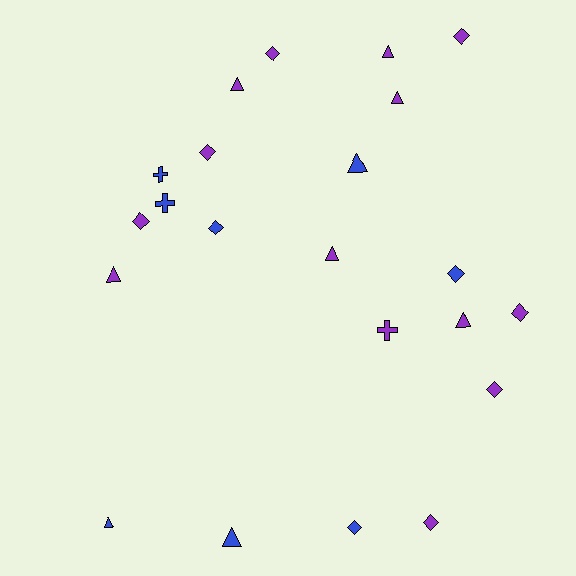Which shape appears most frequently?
Diamond, with 10 objects.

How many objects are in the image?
There are 22 objects.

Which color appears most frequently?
Purple, with 14 objects.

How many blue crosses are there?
There are 2 blue crosses.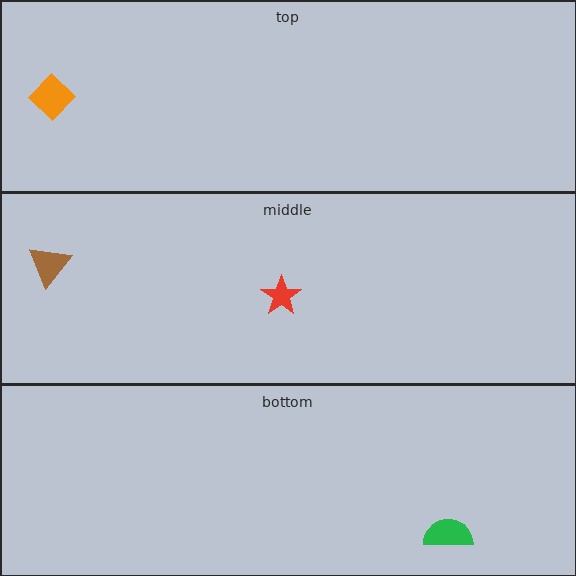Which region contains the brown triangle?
The middle region.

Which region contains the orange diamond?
The top region.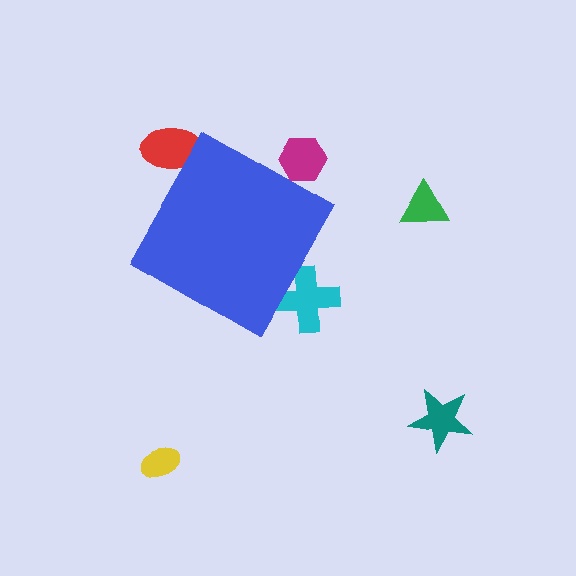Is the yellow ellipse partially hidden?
No, the yellow ellipse is fully visible.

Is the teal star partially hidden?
No, the teal star is fully visible.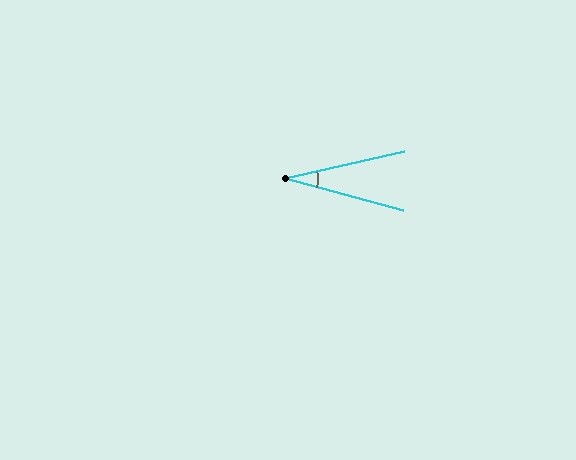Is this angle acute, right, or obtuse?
It is acute.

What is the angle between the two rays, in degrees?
Approximately 28 degrees.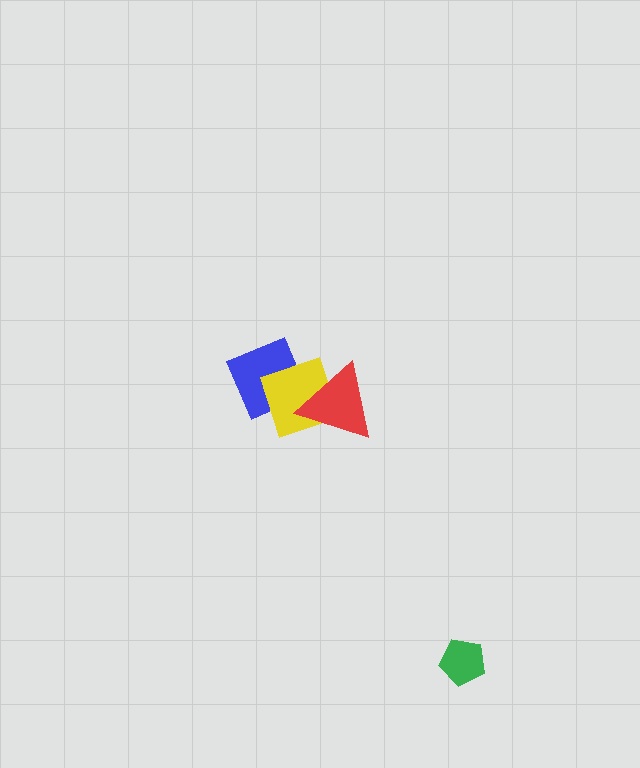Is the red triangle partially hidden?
No, no other shape covers it.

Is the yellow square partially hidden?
Yes, it is partially covered by another shape.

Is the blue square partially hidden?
Yes, it is partially covered by another shape.